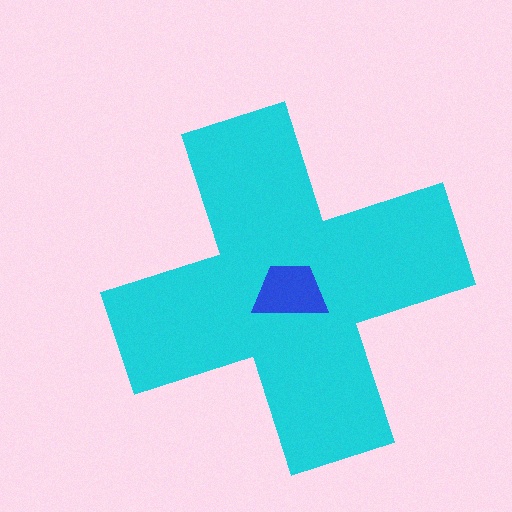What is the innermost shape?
The blue trapezoid.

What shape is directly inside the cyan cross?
The blue trapezoid.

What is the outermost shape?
The cyan cross.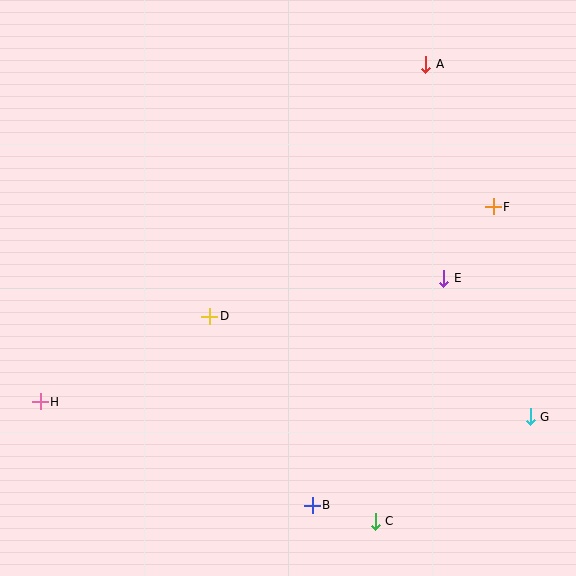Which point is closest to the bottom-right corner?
Point G is closest to the bottom-right corner.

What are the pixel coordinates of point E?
Point E is at (444, 278).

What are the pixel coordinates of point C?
Point C is at (375, 521).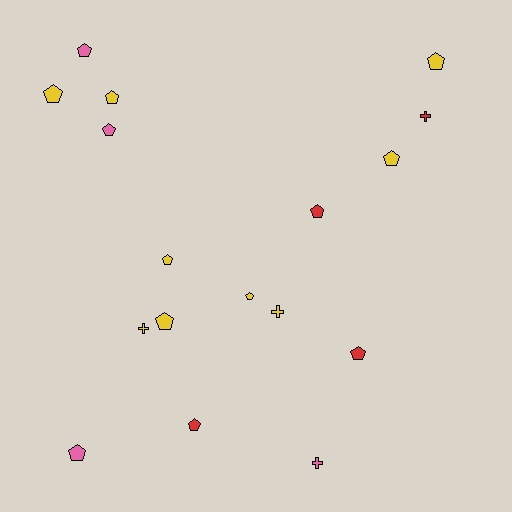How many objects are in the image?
There are 17 objects.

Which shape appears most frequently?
Pentagon, with 13 objects.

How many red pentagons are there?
There are 3 red pentagons.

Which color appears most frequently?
Yellow, with 9 objects.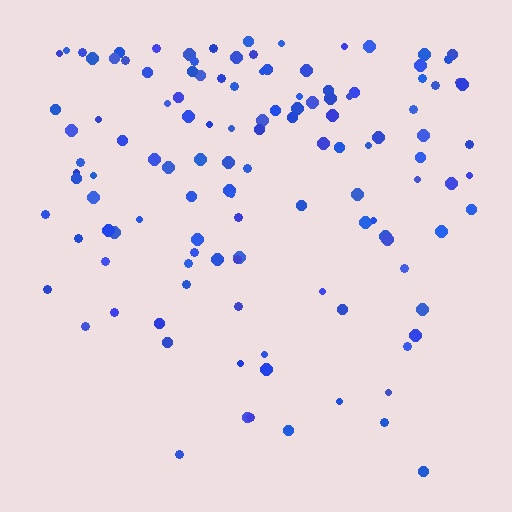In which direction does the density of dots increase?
From bottom to top, with the top side densest.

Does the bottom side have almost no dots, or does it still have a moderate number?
Still a moderate number, just noticeably fewer than the top.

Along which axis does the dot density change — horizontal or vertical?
Vertical.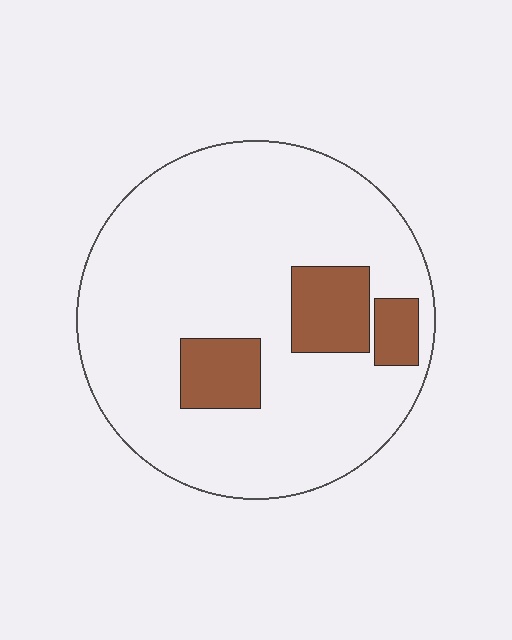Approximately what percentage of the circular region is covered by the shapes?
Approximately 15%.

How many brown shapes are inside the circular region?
3.